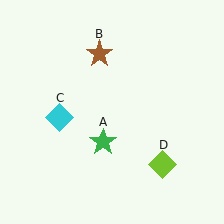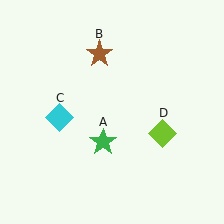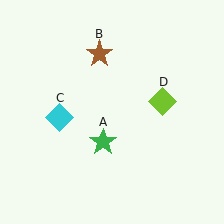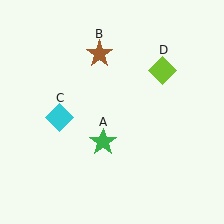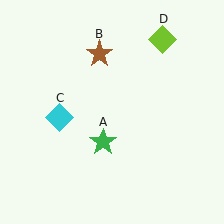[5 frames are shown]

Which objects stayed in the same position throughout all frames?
Green star (object A) and brown star (object B) and cyan diamond (object C) remained stationary.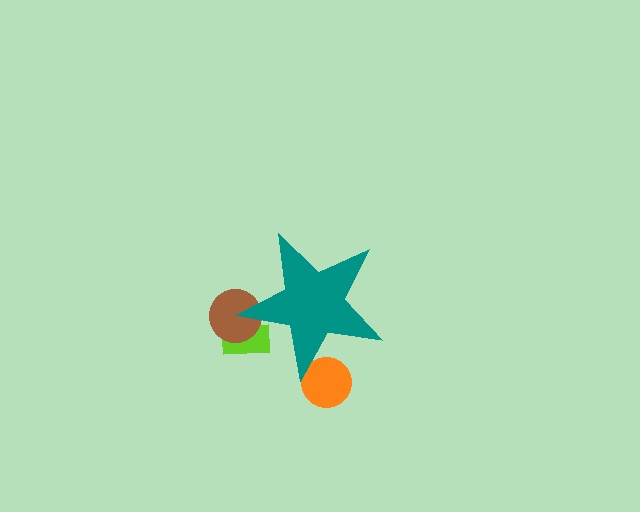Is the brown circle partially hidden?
Yes, the brown circle is partially hidden behind the teal star.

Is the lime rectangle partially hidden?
Yes, the lime rectangle is partially hidden behind the teal star.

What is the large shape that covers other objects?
A teal star.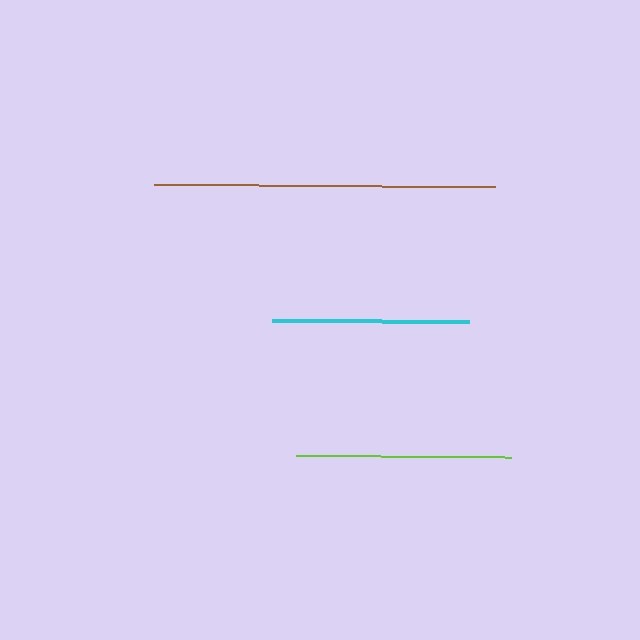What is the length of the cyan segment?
The cyan segment is approximately 198 pixels long.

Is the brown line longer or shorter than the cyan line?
The brown line is longer than the cyan line.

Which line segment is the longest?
The brown line is the longest at approximately 341 pixels.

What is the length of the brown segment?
The brown segment is approximately 341 pixels long.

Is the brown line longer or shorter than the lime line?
The brown line is longer than the lime line.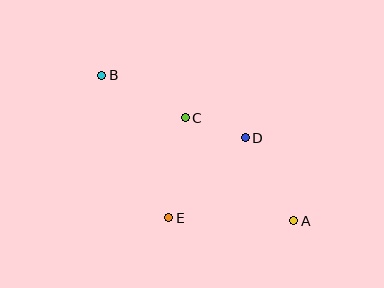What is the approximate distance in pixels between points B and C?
The distance between B and C is approximately 94 pixels.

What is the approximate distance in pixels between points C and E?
The distance between C and E is approximately 102 pixels.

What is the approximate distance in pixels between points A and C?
The distance between A and C is approximately 149 pixels.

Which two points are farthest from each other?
Points A and B are farthest from each other.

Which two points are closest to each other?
Points C and D are closest to each other.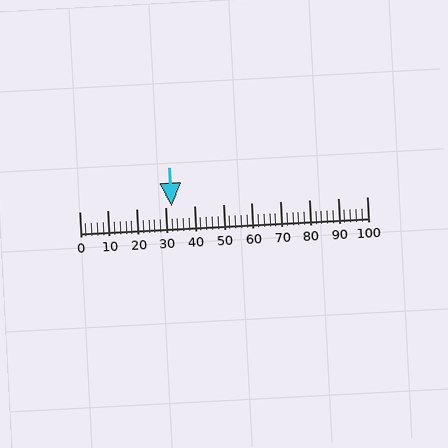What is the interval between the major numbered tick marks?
The major tick marks are spaced 10 units apart.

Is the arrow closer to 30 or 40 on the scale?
The arrow is closer to 30.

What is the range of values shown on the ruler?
The ruler shows values from 0 to 100.